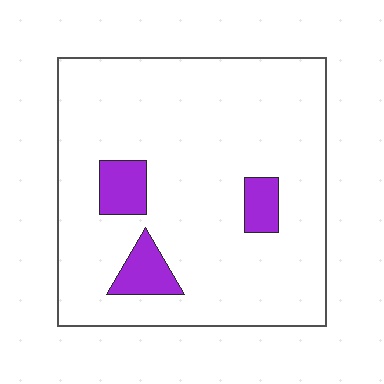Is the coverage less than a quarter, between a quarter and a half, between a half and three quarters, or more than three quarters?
Less than a quarter.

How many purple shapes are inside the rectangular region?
3.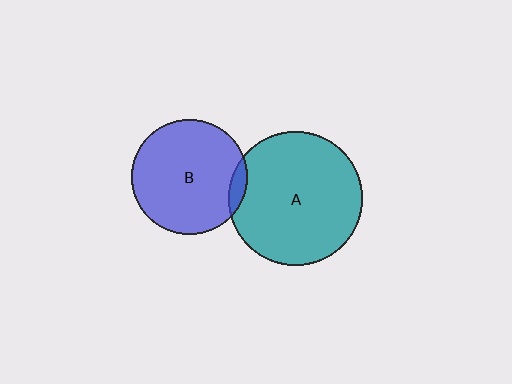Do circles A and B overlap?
Yes.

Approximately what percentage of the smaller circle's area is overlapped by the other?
Approximately 5%.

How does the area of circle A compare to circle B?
Approximately 1.3 times.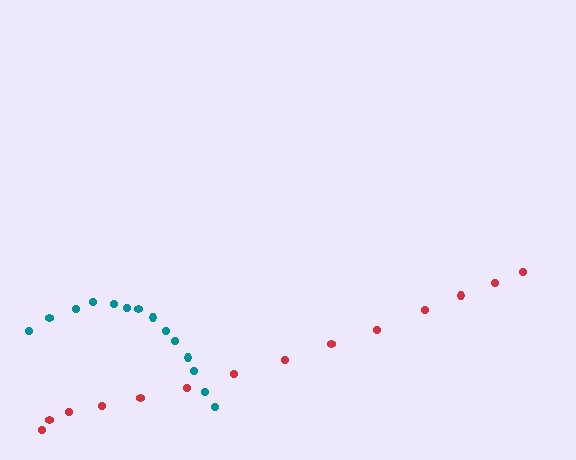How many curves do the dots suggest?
There are 2 distinct paths.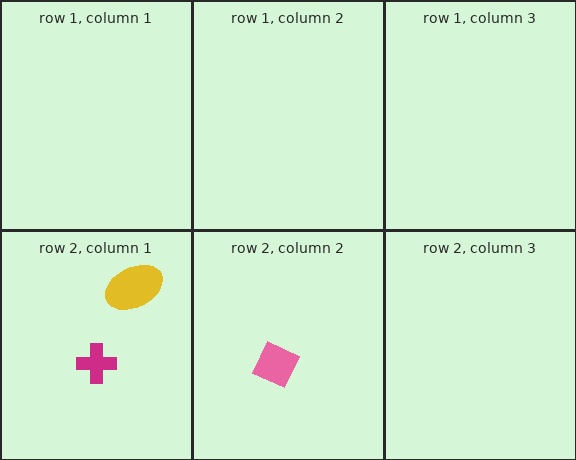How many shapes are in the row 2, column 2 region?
1.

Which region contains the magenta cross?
The row 2, column 1 region.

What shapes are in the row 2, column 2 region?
The pink diamond.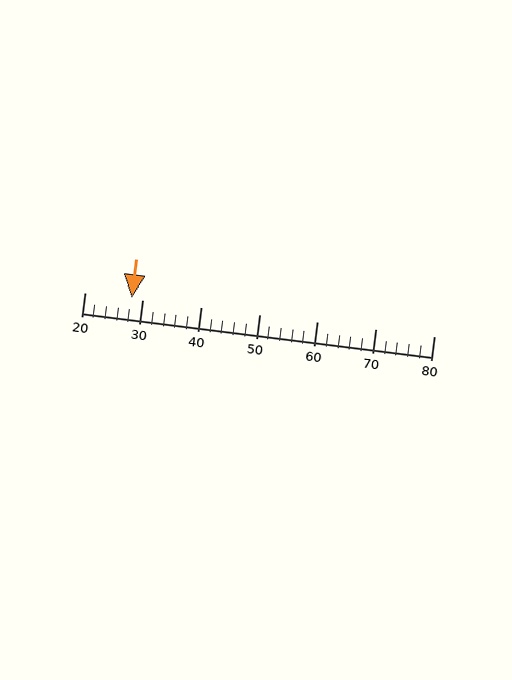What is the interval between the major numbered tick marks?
The major tick marks are spaced 10 units apart.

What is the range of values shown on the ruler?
The ruler shows values from 20 to 80.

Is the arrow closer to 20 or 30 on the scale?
The arrow is closer to 30.